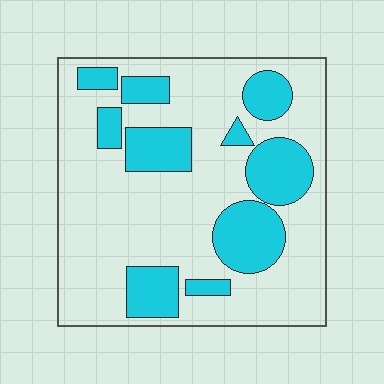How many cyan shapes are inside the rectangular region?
10.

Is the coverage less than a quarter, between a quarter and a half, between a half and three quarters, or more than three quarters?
Between a quarter and a half.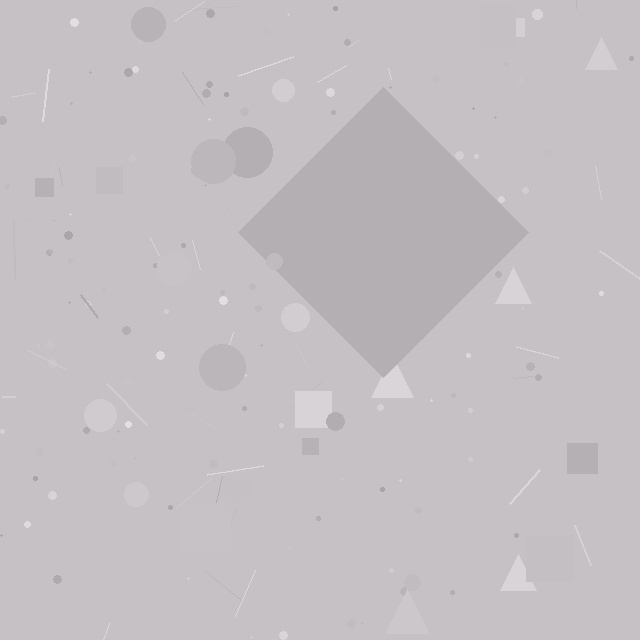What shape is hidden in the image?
A diamond is hidden in the image.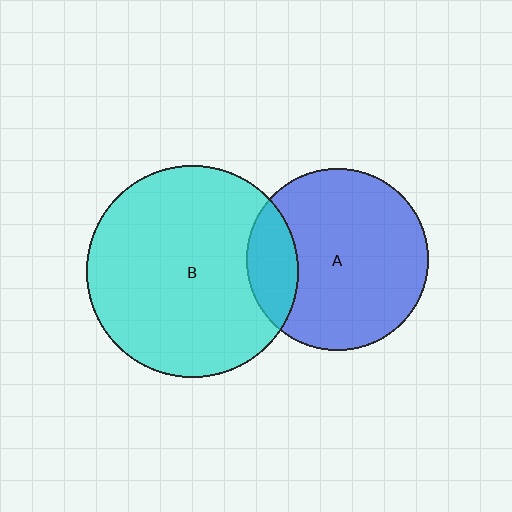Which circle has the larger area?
Circle B (cyan).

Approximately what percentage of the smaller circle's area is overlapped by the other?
Approximately 20%.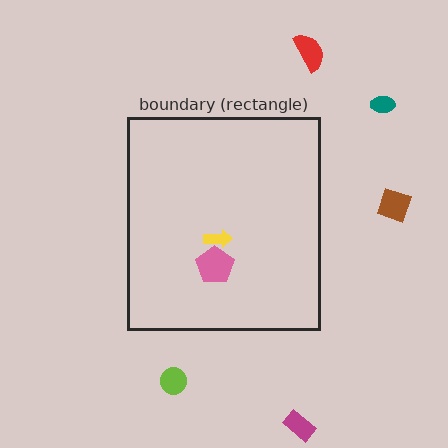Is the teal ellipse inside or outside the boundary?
Outside.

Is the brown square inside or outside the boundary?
Outside.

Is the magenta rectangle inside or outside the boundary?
Outside.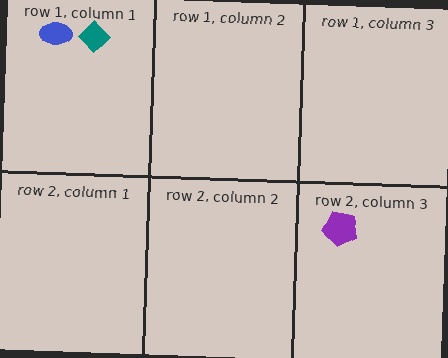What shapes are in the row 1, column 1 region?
The blue ellipse, the teal diamond.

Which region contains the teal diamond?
The row 1, column 1 region.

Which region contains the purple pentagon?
The row 2, column 3 region.